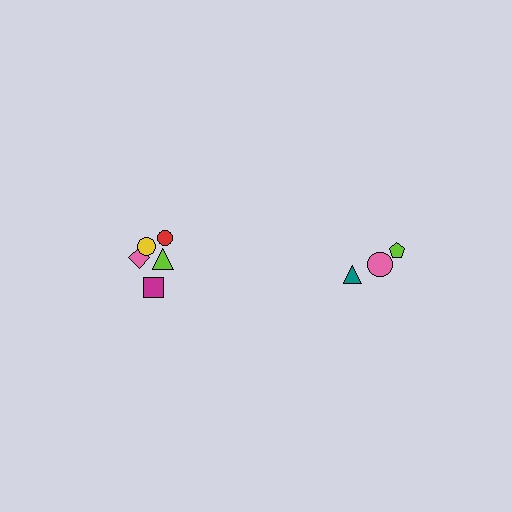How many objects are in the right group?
There are 3 objects.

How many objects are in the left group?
There are 5 objects.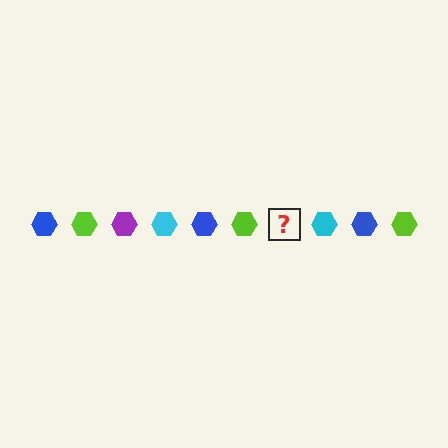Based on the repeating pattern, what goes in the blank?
The blank should be a purple hexagon.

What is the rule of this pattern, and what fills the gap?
The rule is that the pattern cycles through blue, lime, purple, cyan hexagons. The gap should be filled with a purple hexagon.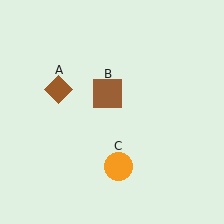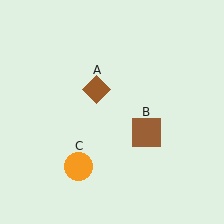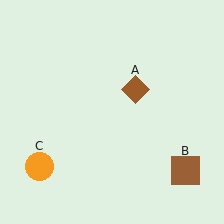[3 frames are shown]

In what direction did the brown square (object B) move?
The brown square (object B) moved down and to the right.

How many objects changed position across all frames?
3 objects changed position: brown diamond (object A), brown square (object B), orange circle (object C).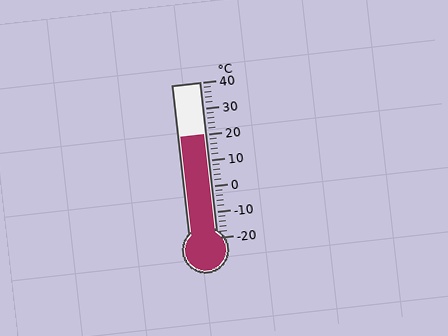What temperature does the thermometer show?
The thermometer shows approximately 20°C.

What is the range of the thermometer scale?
The thermometer scale ranges from -20°C to 40°C.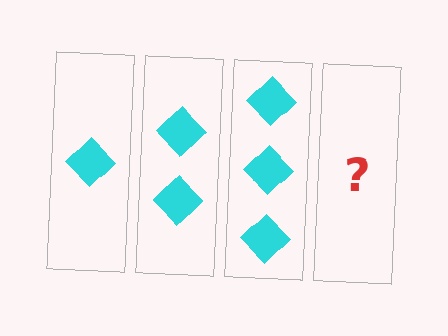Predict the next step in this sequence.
The next step is 4 diamonds.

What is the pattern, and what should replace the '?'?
The pattern is that each step adds one more diamond. The '?' should be 4 diamonds.